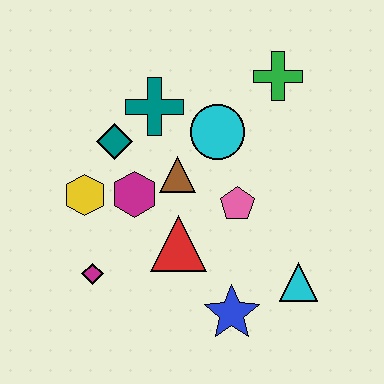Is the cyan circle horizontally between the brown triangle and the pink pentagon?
Yes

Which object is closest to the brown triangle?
The magenta hexagon is closest to the brown triangle.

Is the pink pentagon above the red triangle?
Yes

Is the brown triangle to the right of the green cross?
No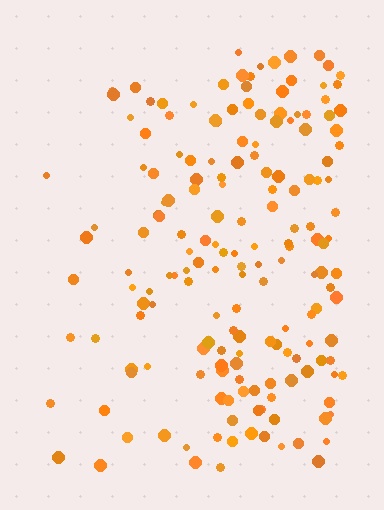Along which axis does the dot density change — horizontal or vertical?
Horizontal.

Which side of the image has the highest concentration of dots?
The right.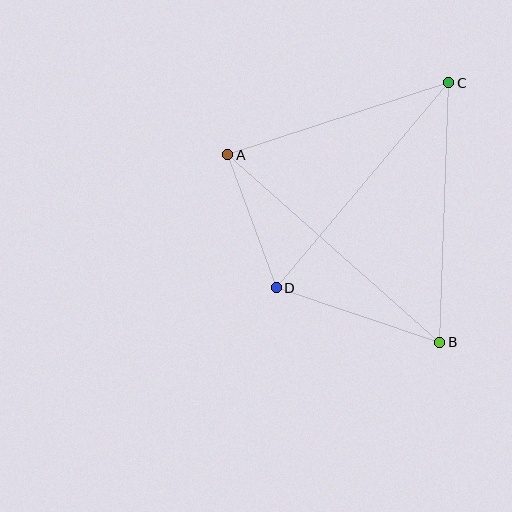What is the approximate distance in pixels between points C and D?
The distance between C and D is approximately 268 pixels.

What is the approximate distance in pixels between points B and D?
The distance between B and D is approximately 172 pixels.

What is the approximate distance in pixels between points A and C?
The distance between A and C is approximately 232 pixels.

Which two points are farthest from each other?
Points A and B are farthest from each other.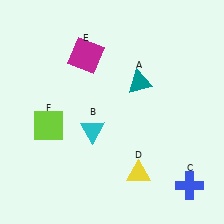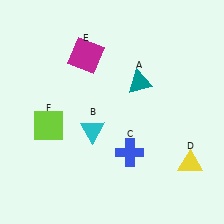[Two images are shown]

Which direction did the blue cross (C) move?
The blue cross (C) moved left.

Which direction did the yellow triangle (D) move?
The yellow triangle (D) moved right.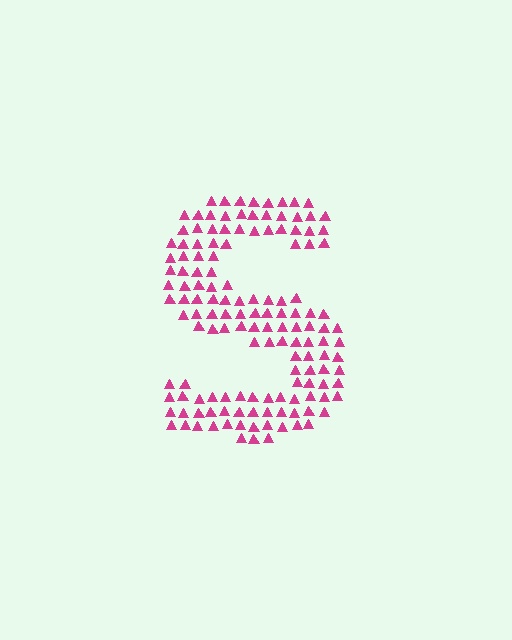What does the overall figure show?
The overall figure shows the letter S.